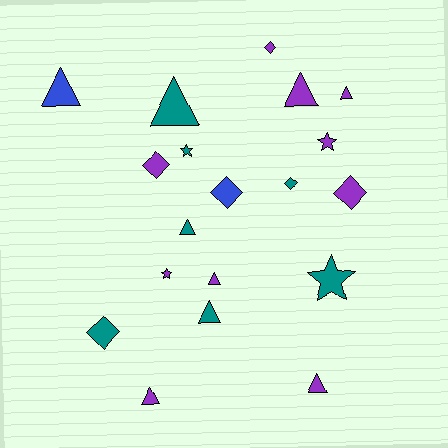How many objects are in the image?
There are 19 objects.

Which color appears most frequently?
Purple, with 10 objects.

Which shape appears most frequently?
Triangle, with 9 objects.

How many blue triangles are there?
There is 1 blue triangle.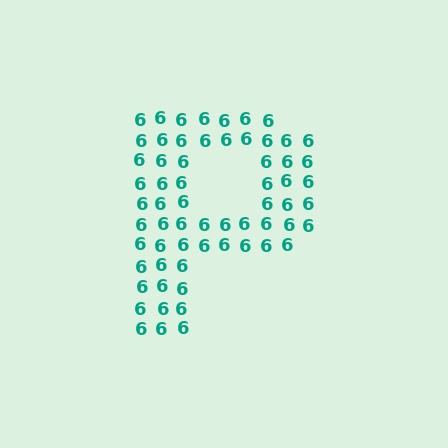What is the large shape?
The large shape is the letter P.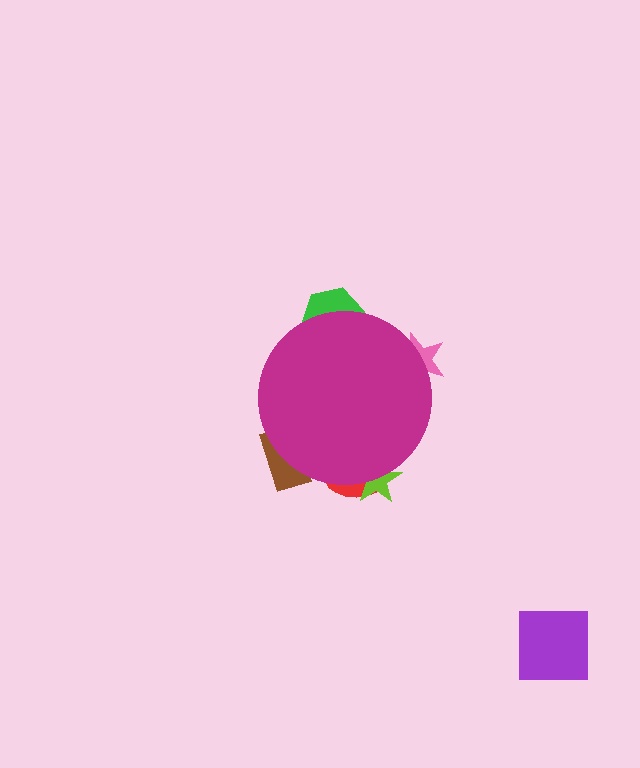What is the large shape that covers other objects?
A magenta circle.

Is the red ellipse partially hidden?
Yes, the red ellipse is partially hidden behind the magenta circle.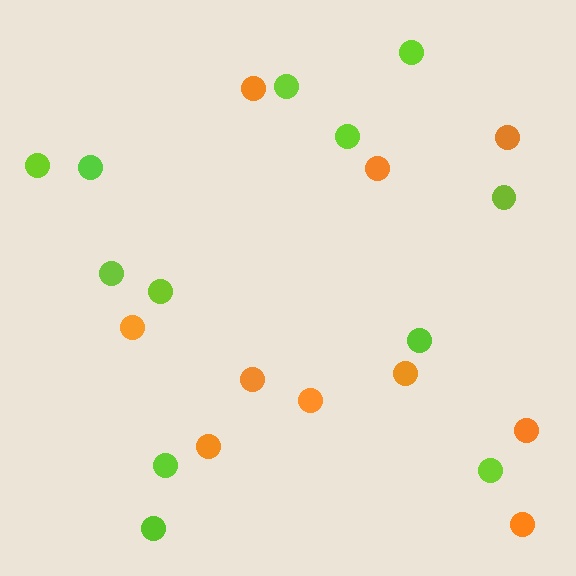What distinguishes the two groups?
There are 2 groups: one group of lime circles (12) and one group of orange circles (10).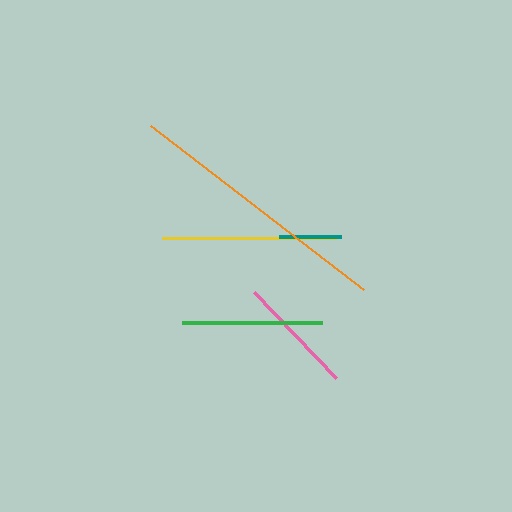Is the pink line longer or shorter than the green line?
The green line is longer than the pink line.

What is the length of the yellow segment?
The yellow segment is approximately 173 pixels long.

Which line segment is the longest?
The orange line is the longest at approximately 269 pixels.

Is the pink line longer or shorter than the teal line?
The pink line is longer than the teal line.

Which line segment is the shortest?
The teal line is the shortest at approximately 62 pixels.